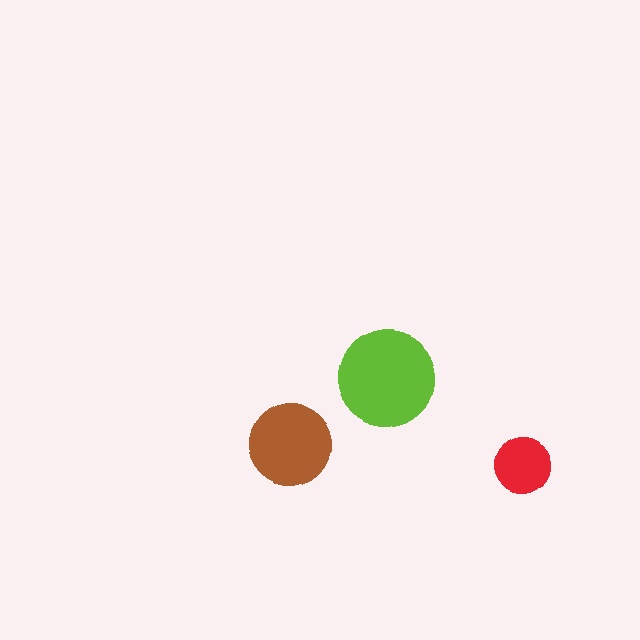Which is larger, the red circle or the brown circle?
The brown one.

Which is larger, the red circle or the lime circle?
The lime one.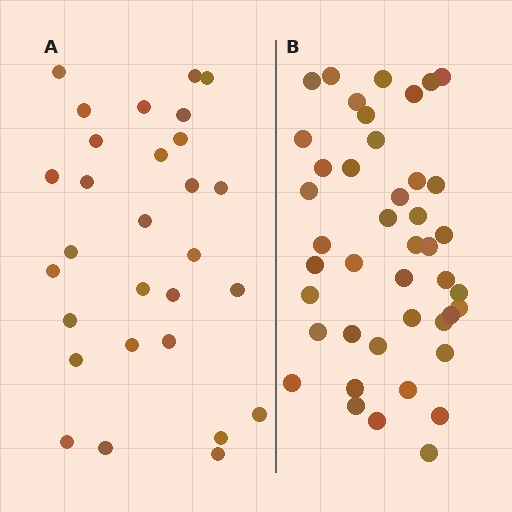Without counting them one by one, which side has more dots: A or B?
Region B (the right region) has more dots.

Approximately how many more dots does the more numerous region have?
Region B has approximately 15 more dots than region A.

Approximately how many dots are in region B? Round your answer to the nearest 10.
About 40 dots. (The exact count is 43, which rounds to 40.)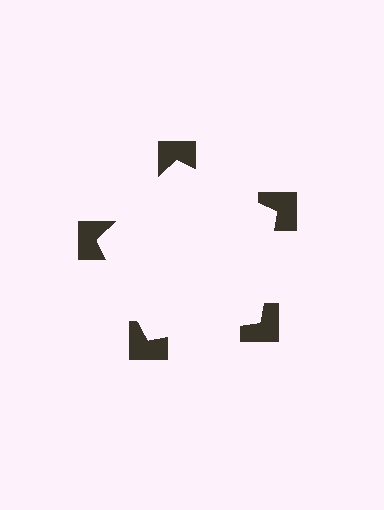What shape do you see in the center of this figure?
An illusory pentagon — its edges are inferred from the aligned wedge cuts in the notched squares, not physically drawn.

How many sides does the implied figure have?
5 sides.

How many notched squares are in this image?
There are 5 — one at each vertex of the illusory pentagon.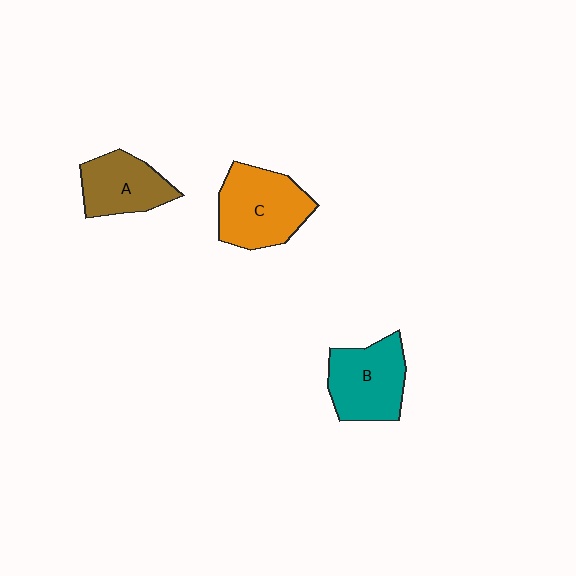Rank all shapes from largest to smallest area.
From largest to smallest: C (orange), B (teal), A (brown).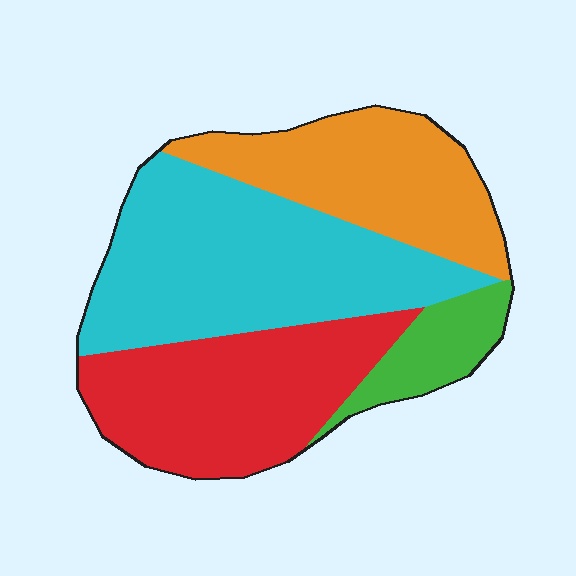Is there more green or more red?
Red.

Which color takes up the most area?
Cyan, at roughly 40%.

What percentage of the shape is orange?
Orange covers 24% of the shape.